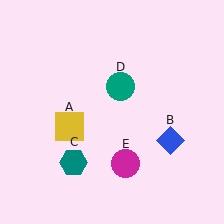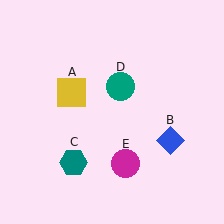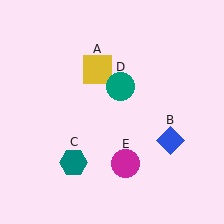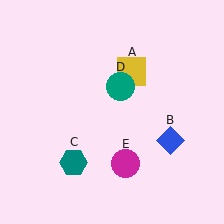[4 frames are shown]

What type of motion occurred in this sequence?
The yellow square (object A) rotated clockwise around the center of the scene.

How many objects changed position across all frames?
1 object changed position: yellow square (object A).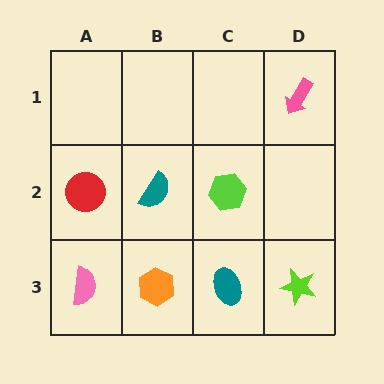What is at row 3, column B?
An orange hexagon.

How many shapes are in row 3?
4 shapes.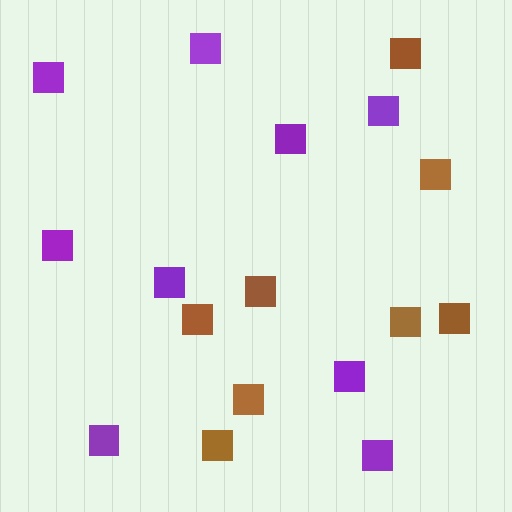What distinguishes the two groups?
There are 2 groups: one group of purple squares (9) and one group of brown squares (8).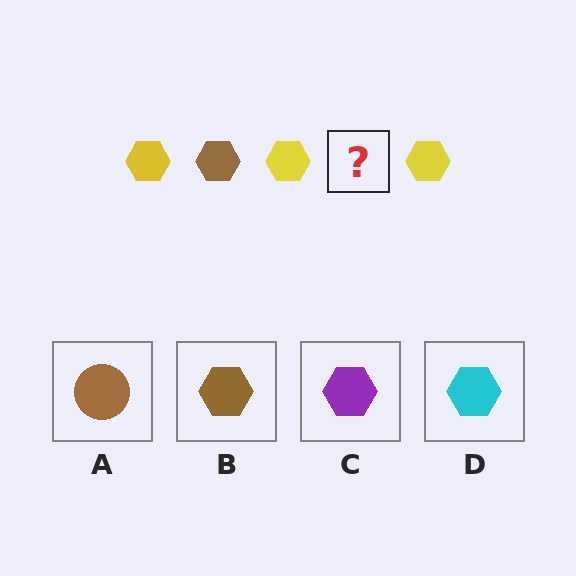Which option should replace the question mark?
Option B.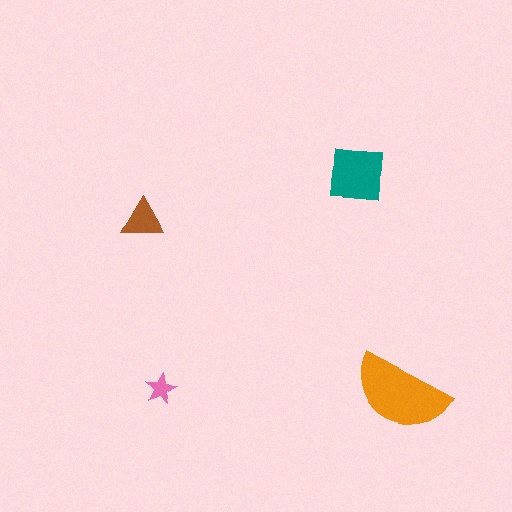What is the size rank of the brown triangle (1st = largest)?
3rd.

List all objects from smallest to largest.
The pink star, the brown triangle, the teal square, the orange semicircle.